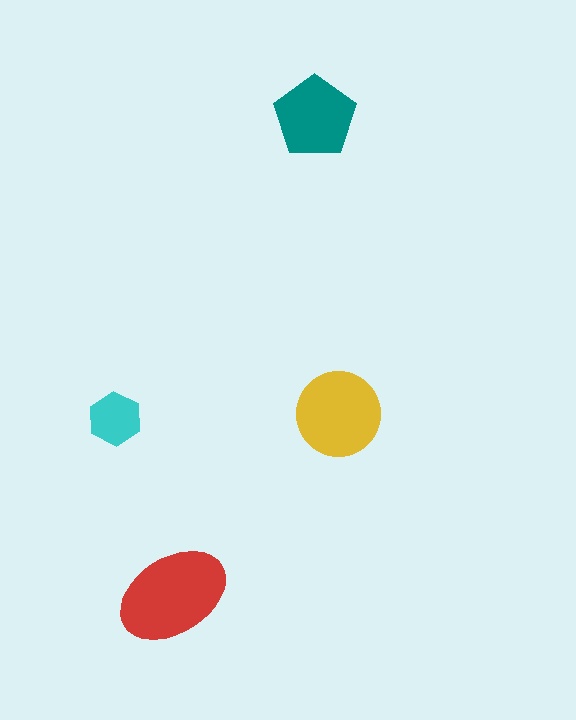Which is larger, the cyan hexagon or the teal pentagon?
The teal pentagon.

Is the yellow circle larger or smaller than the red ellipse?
Smaller.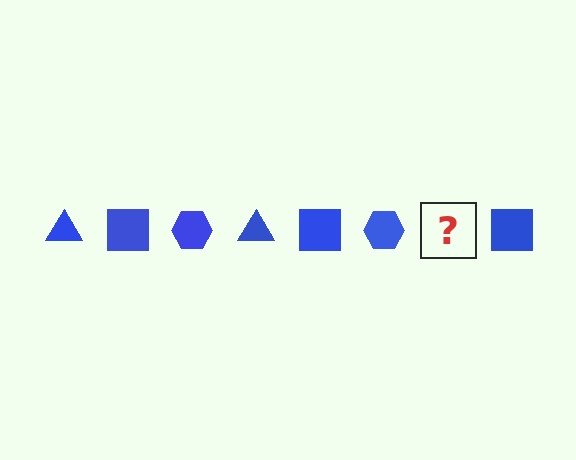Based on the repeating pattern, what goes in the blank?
The blank should be a blue triangle.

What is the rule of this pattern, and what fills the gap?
The rule is that the pattern cycles through triangle, square, hexagon shapes in blue. The gap should be filled with a blue triangle.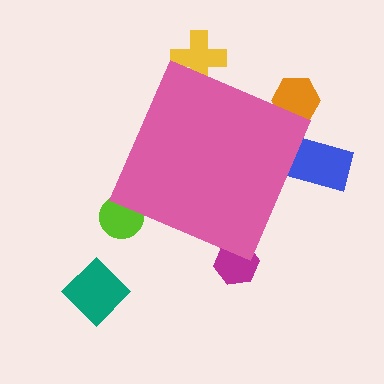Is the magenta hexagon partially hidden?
Yes, the magenta hexagon is partially hidden behind the pink diamond.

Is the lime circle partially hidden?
Yes, the lime circle is partially hidden behind the pink diamond.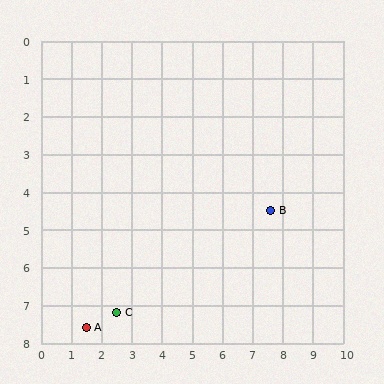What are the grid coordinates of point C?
Point C is at approximately (2.5, 7.2).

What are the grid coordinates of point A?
Point A is at approximately (1.5, 7.6).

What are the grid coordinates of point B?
Point B is at approximately (7.6, 4.5).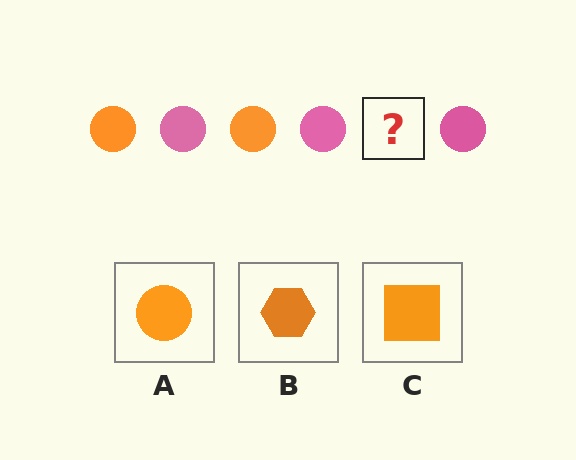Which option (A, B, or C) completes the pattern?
A.